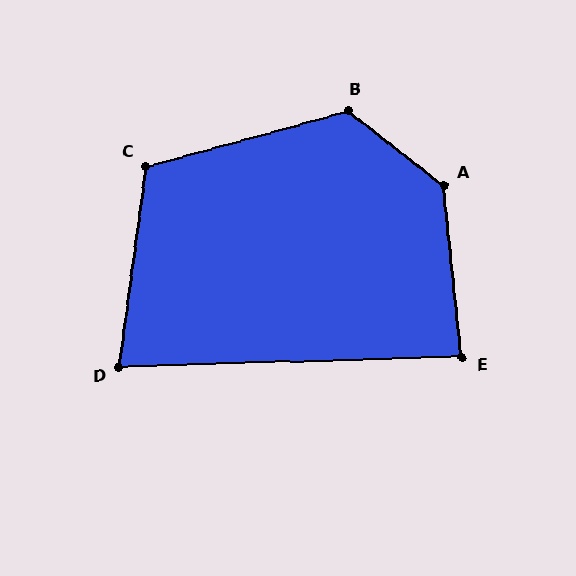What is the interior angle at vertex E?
Approximately 86 degrees (approximately right).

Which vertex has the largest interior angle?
A, at approximately 134 degrees.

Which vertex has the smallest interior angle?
D, at approximately 81 degrees.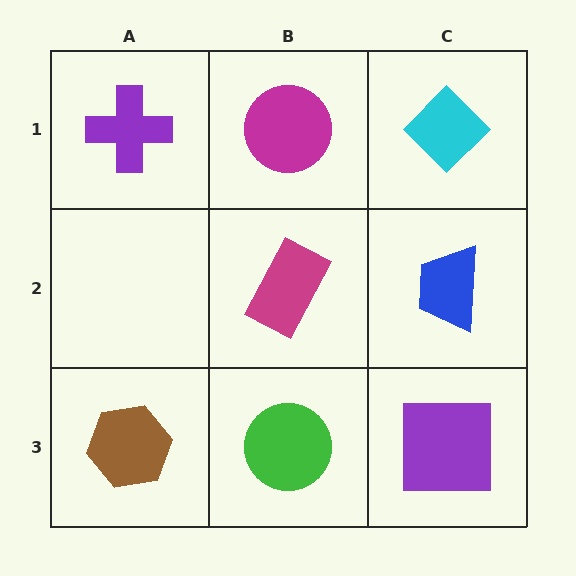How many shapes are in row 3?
3 shapes.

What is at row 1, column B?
A magenta circle.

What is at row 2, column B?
A magenta rectangle.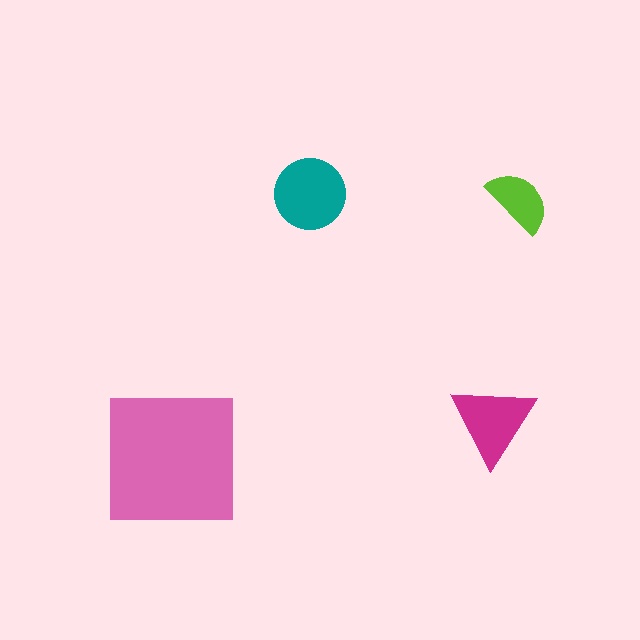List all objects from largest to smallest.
The pink square, the teal circle, the magenta triangle, the lime semicircle.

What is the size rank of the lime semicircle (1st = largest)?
4th.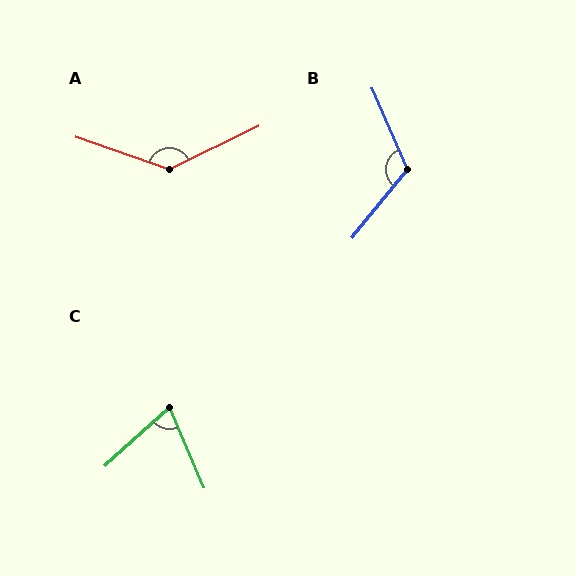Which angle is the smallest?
C, at approximately 71 degrees.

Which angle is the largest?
A, at approximately 135 degrees.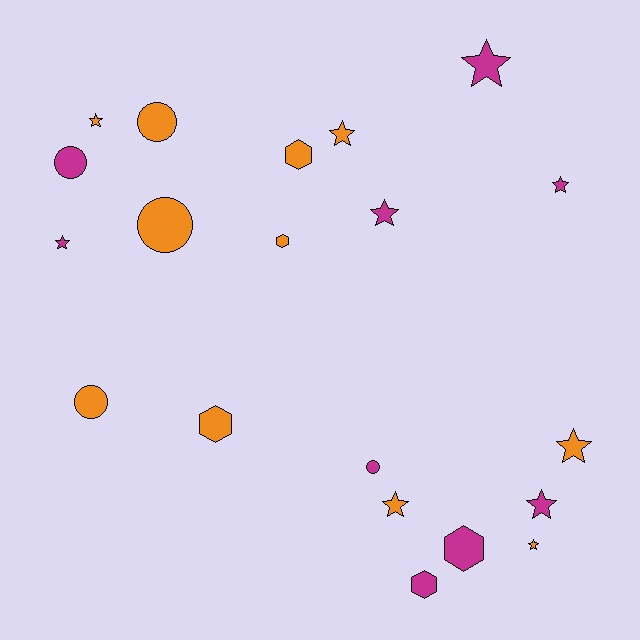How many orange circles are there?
There are 3 orange circles.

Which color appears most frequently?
Orange, with 11 objects.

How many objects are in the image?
There are 20 objects.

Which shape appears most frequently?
Star, with 10 objects.